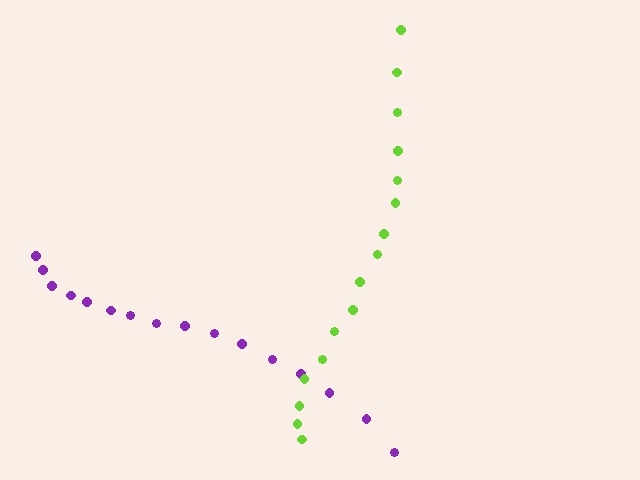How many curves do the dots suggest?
There are 2 distinct paths.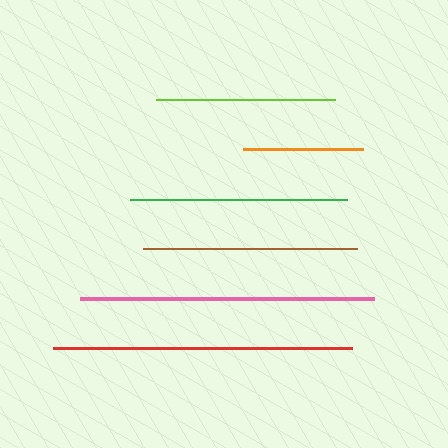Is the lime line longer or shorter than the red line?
The red line is longer than the lime line.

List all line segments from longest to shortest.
From longest to shortest: red, pink, green, brown, lime, orange.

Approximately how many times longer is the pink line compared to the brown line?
The pink line is approximately 1.4 times the length of the brown line.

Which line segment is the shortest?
The orange line is the shortest at approximately 120 pixels.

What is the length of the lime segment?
The lime segment is approximately 179 pixels long.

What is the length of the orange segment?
The orange segment is approximately 120 pixels long.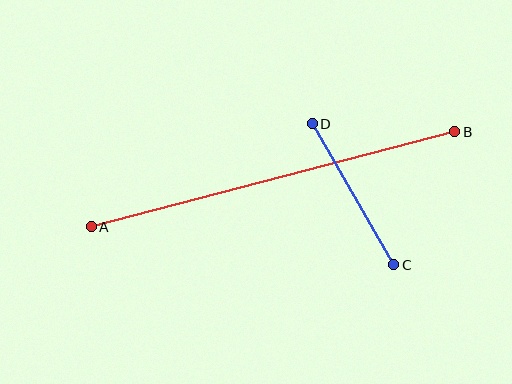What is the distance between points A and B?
The distance is approximately 375 pixels.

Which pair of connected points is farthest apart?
Points A and B are farthest apart.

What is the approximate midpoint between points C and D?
The midpoint is at approximately (353, 194) pixels.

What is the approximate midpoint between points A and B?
The midpoint is at approximately (273, 179) pixels.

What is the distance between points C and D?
The distance is approximately 163 pixels.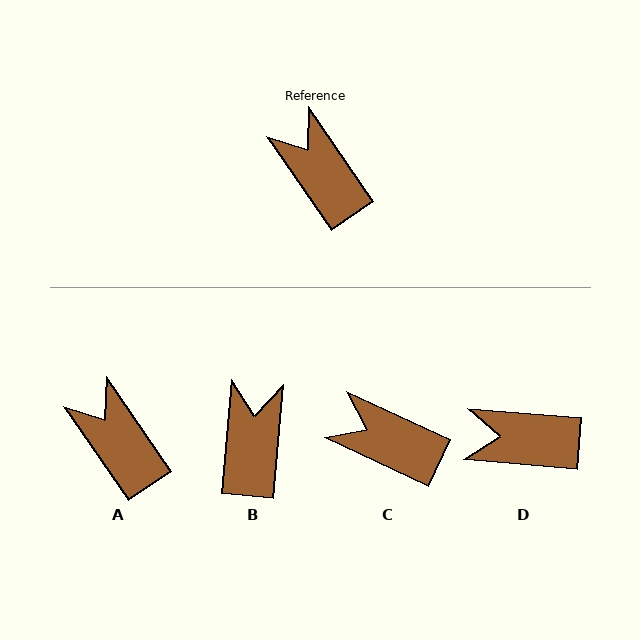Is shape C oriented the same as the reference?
No, it is off by about 30 degrees.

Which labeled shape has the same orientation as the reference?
A.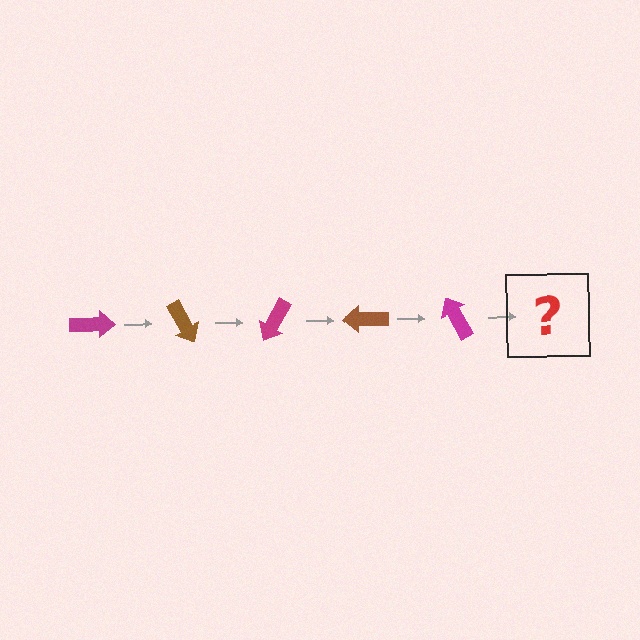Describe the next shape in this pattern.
It should be a brown arrow, rotated 300 degrees from the start.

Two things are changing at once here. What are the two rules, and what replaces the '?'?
The two rules are that it rotates 60 degrees each step and the color cycles through magenta and brown. The '?' should be a brown arrow, rotated 300 degrees from the start.